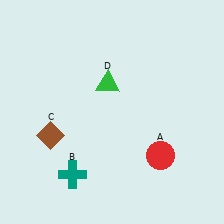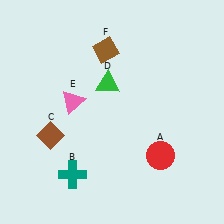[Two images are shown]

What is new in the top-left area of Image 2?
A brown diamond (F) was added in the top-left area of Image 2.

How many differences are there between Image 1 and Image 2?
There are 2 differences between the two images.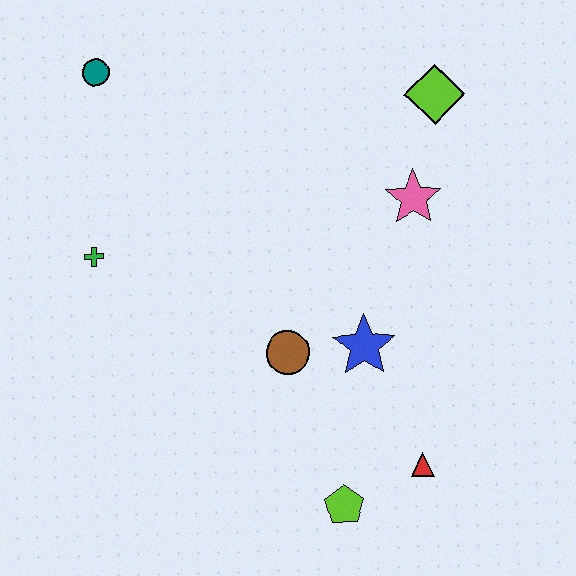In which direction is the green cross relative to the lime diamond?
The green cross is to the left of the lime diamond.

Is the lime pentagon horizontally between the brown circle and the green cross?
No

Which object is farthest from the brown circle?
The teal circle is farthest from the brown circle.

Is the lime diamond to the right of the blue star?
Yes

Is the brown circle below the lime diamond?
Yes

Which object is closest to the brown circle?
The blue star is closest to the brown circle.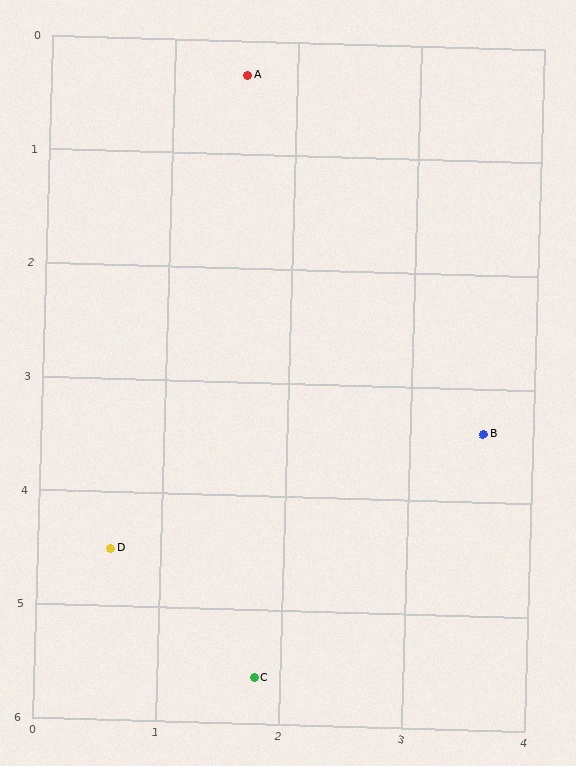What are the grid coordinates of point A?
Point A is at approximately (1.6, 0.3).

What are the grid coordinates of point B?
Point B is at approximately (3.6, 3.4).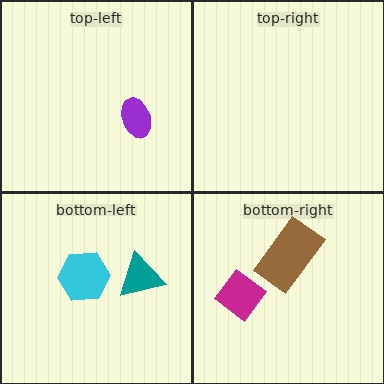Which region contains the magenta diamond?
The bottom-right region.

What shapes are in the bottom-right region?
The brown rectangle, the magenta diamond.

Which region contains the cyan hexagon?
The bottom-left region.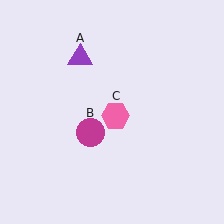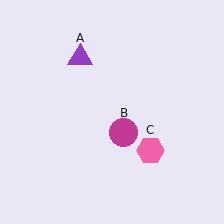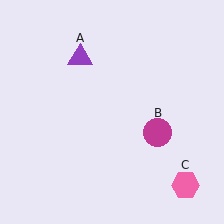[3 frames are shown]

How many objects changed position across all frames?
2 objects changed position: magenta circle (object B), pink hexagon (object C).